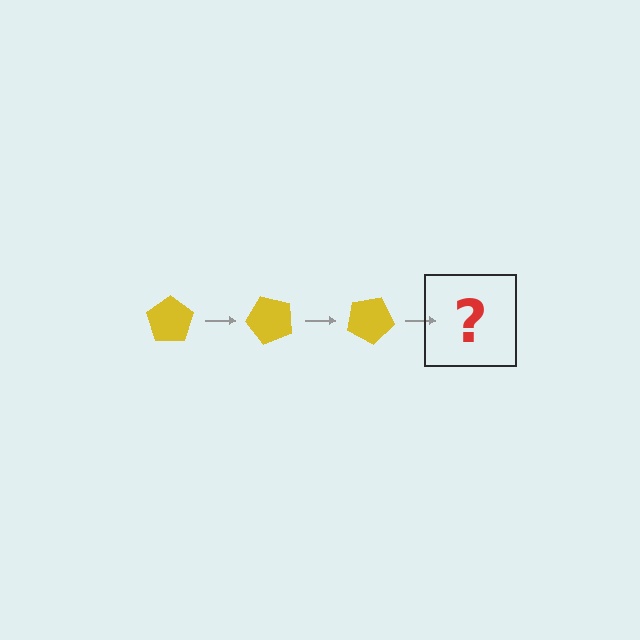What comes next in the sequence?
The next element should be a yellow pentagon rotated 150 degrees.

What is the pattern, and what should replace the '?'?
The pattern is that the pentagon rotates 50 degrees each step. The '?' should be a yellow pentagon rotated 150 degrees.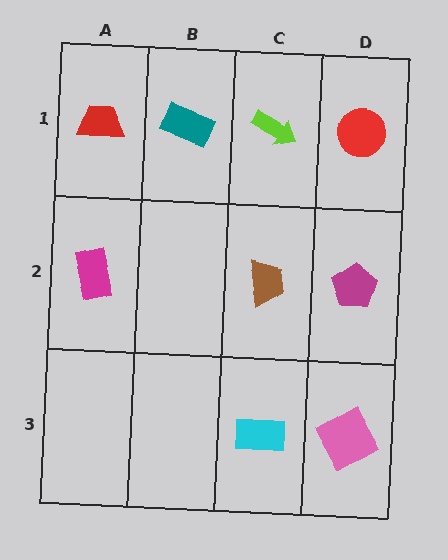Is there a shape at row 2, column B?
No, that cell is empty.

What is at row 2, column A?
A magenta rectangle.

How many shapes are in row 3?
2 shapes.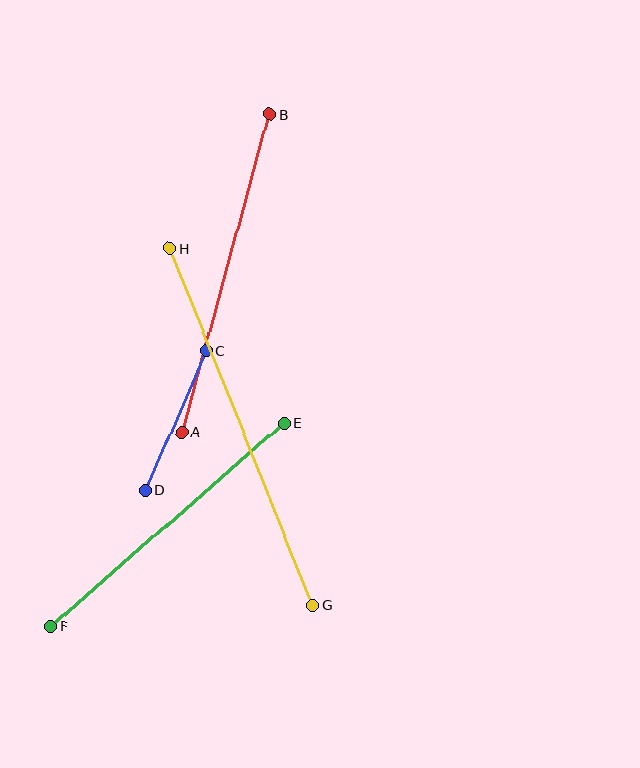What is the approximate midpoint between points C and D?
The midpoint is at approximately (176, 421) pixels.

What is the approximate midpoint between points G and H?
The midpoint is at approximately (241, 427) pixels.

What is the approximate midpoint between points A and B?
The midpoint is at approximately (226, 273) pixels.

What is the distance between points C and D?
The distance is approximately 153 pixels.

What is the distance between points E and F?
The distance is approximately 310 pixels.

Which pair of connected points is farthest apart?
Points G and H are farthest apart.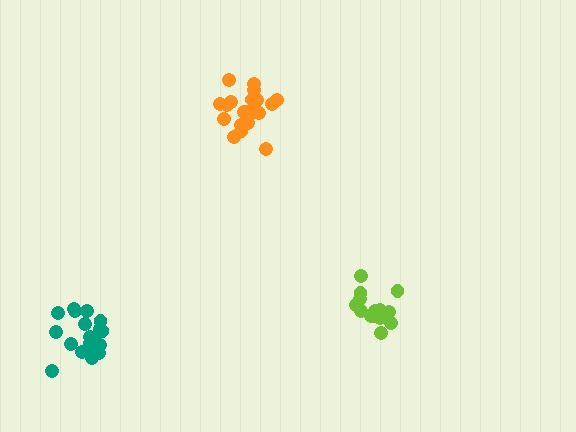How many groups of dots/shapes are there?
There are 3 groups.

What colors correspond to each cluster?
The clusters are colored: lime, orange, teal.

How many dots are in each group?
Group 1: 16 dots, Group 2: 21 dots, Group 3: 19 dots (56 total).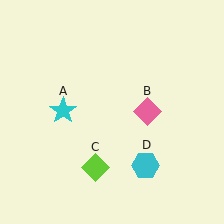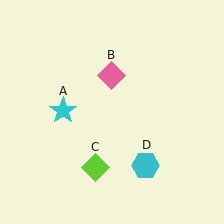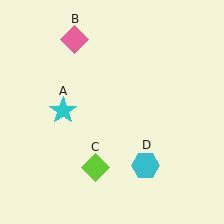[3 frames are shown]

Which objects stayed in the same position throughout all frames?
Cyan star (object A) and lime diamond (object C) and cyan hexagon (object D) remained stationary.